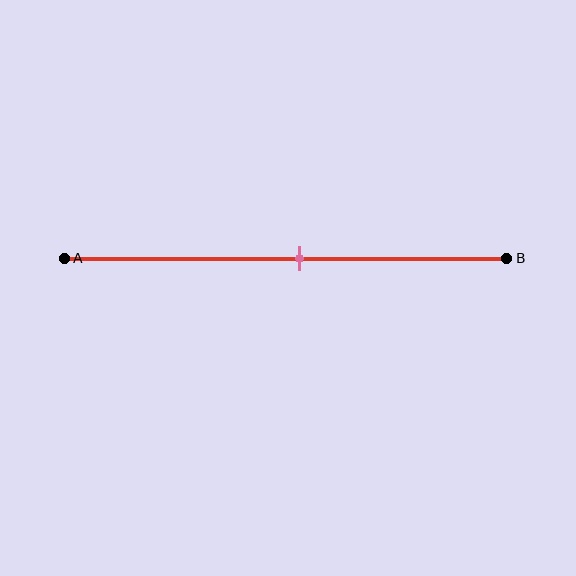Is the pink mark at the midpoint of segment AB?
No, the mark is at about 55% from A, not at the 50% midpoint.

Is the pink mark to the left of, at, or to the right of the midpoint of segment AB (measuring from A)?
The pink mark is to the right of the midpoint of segment AB.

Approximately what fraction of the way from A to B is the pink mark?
The pink mark is approximately 55% of the way from A to B.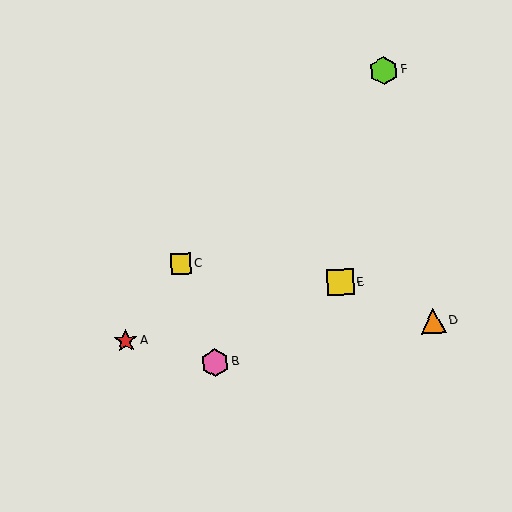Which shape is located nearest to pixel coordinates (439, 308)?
The orange triangle (labeled D) at (434, 321) is nearest to that location.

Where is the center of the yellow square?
The center of the yellow square is at (181, 264).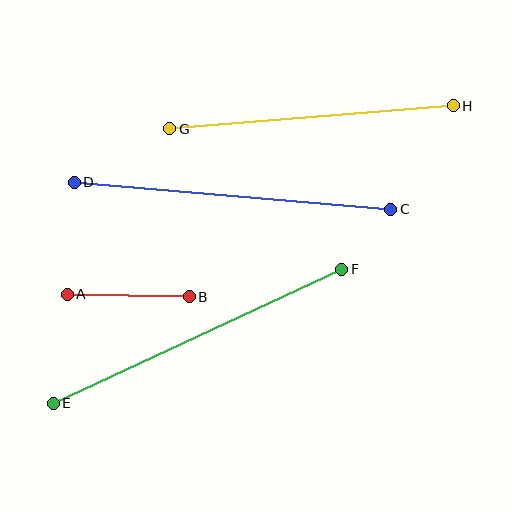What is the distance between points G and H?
The distance is approximately 284 pixels.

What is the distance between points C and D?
The distance is approximately 318 pixels.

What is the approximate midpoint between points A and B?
The midpoint is at approximately (128, 295) pixels.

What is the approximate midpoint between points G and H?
The midpoint is at approximately (311, 117) pixels.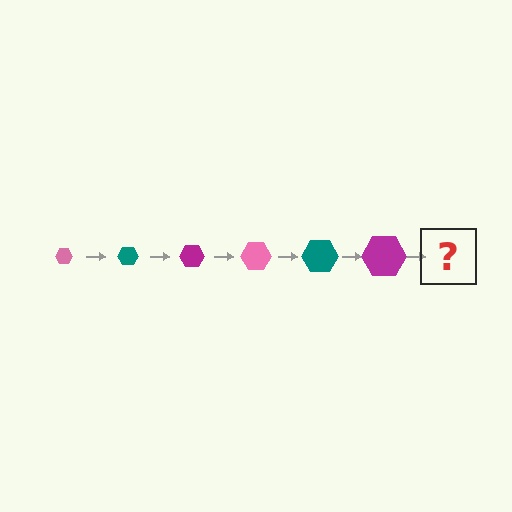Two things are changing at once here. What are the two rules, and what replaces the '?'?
The two rules are that the hexagon grows larger each step and the color cycles through pink, teal, and magenta. The '?' should be a pink hexagon, larger than the previous one.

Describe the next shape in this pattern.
It should be a pink hexagon, larger than the previous one.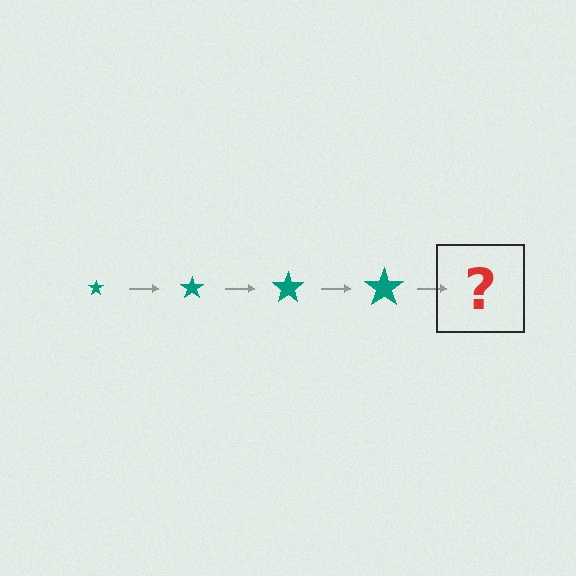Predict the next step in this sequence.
The next step is a teal star, larger than the previous one.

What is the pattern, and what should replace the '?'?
The pattern is that the star gets progressively larger each step. The '?' should be a teal star, larger than the previous one.